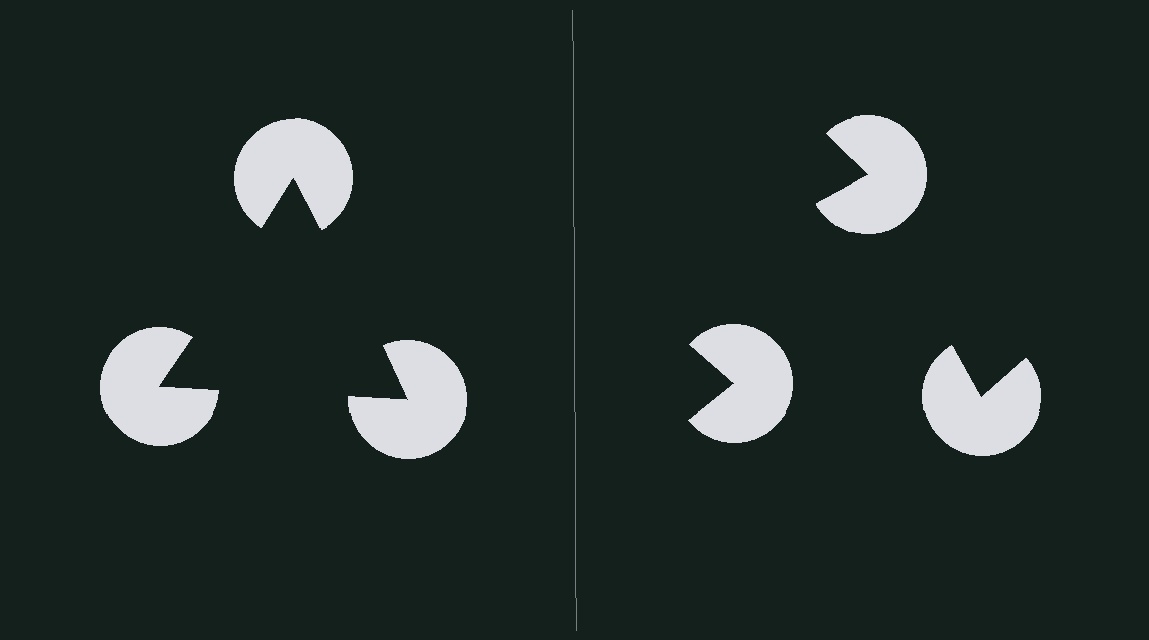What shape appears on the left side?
An illusory triangle.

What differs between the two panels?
The pac-man discs are positioned identically on both sides; only the wedge orientations differ. On the left they align to a triangle; on the right they are misaligned.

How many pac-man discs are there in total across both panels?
6 — 3 on each side.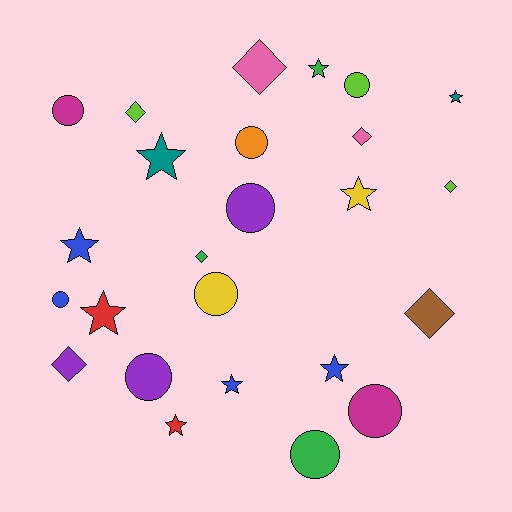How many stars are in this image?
There are 9 stars.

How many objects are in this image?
There are 25 objects.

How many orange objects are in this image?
There is 1 orange object.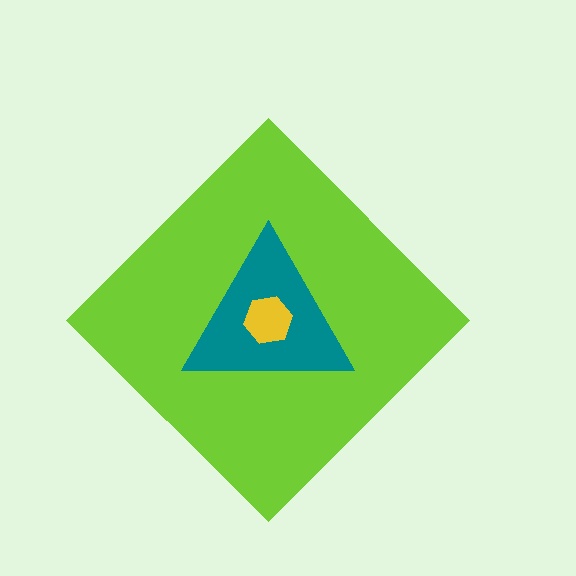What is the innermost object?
The yellow hexagon.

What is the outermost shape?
The lime diamond.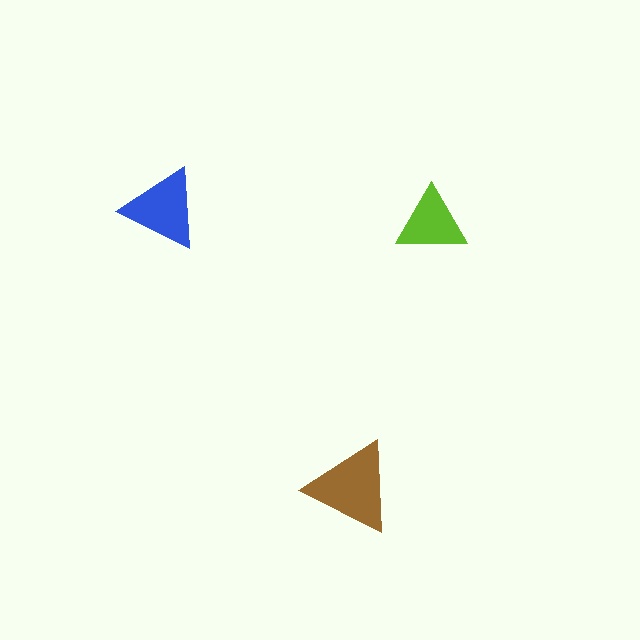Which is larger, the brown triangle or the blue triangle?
The brown one.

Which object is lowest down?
The brown triangle is bottommost.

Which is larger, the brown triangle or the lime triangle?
The brown one.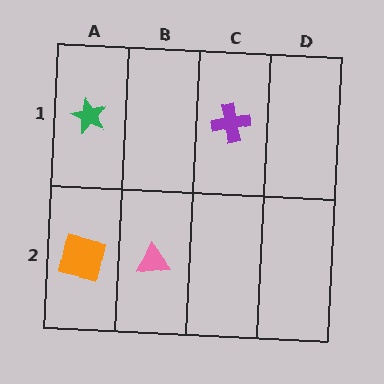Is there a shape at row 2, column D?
No, that cell is empty.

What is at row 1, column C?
A purple cross.